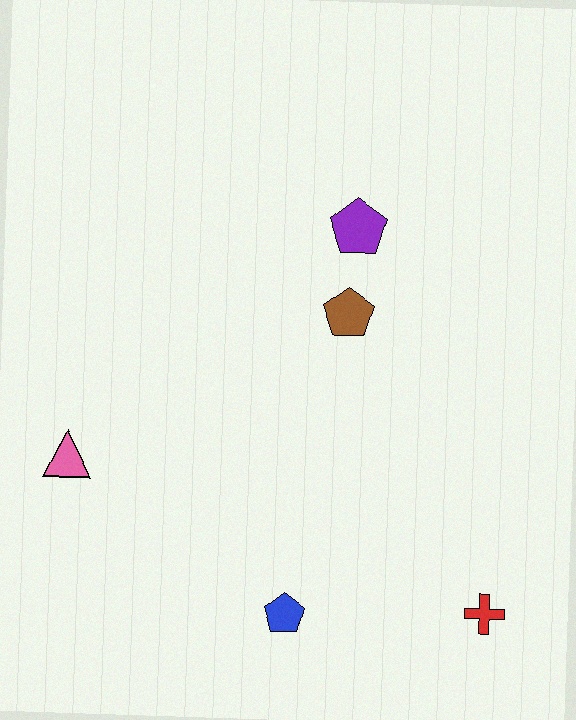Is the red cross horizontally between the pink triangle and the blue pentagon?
No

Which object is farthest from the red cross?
The pink triangle is farthest from the red cross.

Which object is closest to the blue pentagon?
The red cross is closest to the blue pentagon.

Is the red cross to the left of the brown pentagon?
No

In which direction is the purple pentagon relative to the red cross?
The purple pentagon is above the red cross.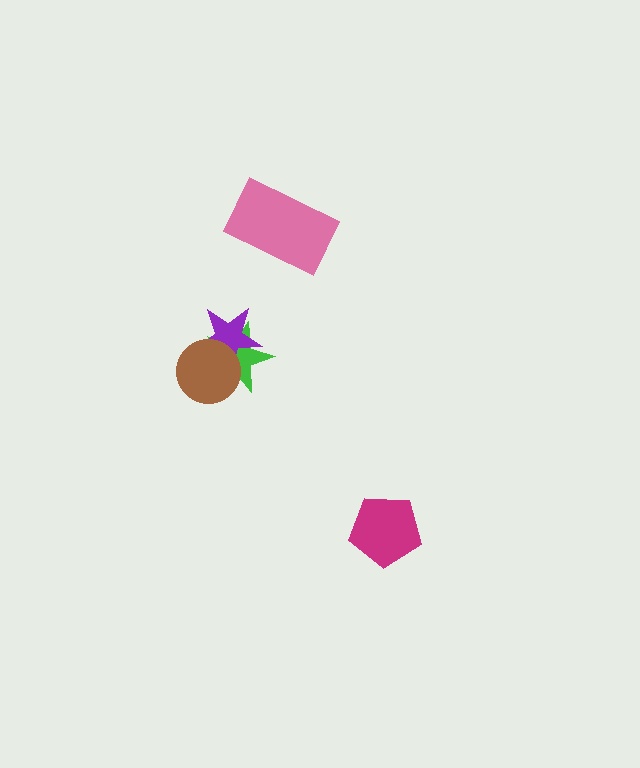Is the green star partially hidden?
Yes, it is partially covered by another shape.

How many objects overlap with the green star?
2 objects overlap with the green star.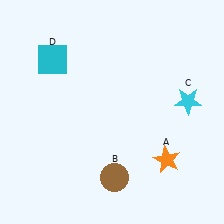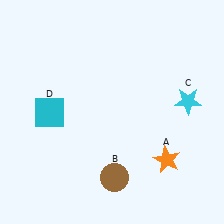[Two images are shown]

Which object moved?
The cyan square (D) moved down.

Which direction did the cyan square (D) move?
The cyan square (D) moved down.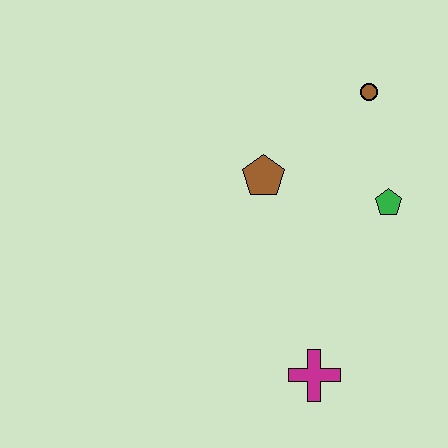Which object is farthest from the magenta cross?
The brown circle is farthest from the magenta cross.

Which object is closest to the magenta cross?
The green pentagon is closest to the magenta cross.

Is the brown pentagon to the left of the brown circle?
Yes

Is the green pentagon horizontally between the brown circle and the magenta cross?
No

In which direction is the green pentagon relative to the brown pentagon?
The green pentagon is to the right of the brown pentagon.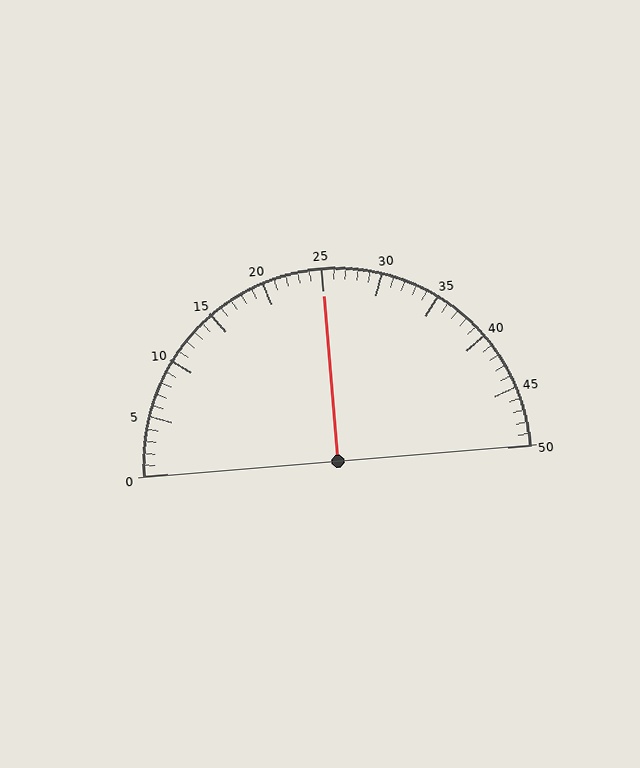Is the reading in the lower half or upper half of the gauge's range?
The reading is in the upper half of the range (0 to 50).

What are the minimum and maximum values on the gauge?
The gauge ranges from 0 to 50.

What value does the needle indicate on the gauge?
The needle indicates approximately 25.